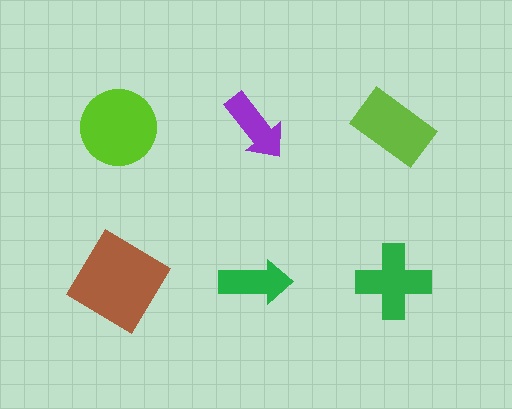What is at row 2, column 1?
A brown diamond.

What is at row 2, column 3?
A green cross.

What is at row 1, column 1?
A lime circle.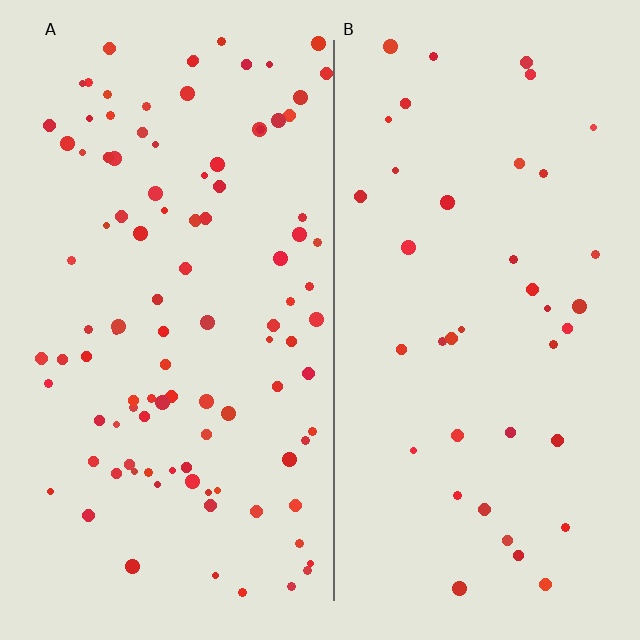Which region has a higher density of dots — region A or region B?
A (the left).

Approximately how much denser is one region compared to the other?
Approximately 2.6× — region A over region B.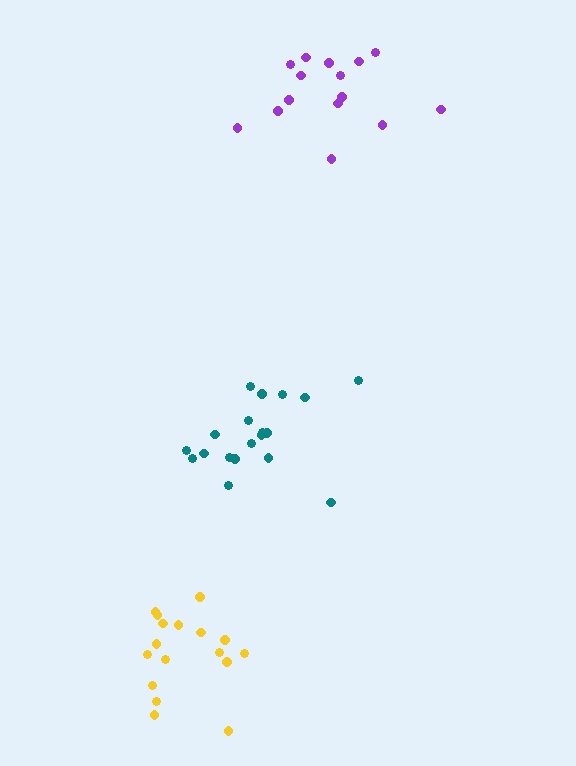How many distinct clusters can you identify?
There are 3 distinct clusters.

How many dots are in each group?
Group 1: 19 dots, Group 2: 15 dots, Group 3: 17 dots (51 total).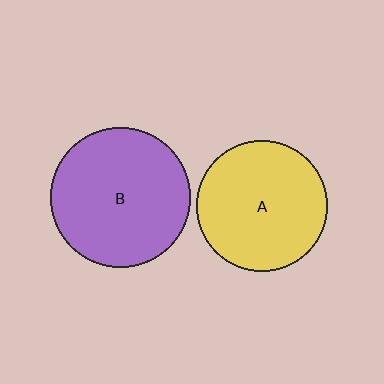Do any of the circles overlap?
No, none of the circles overlap.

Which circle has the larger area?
Circle B (purple).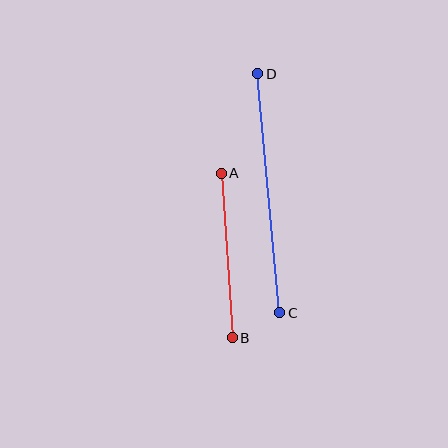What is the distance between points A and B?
The distance is approximately 165 pixels.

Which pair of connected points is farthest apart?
Points C and D are farthest apart.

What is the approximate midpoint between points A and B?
The midpoint is at approximately (227, 256) pixels.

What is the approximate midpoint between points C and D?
The midpoint is at approximately (269, 193) pixels.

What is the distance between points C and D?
The distance is approximately 240 pixels.